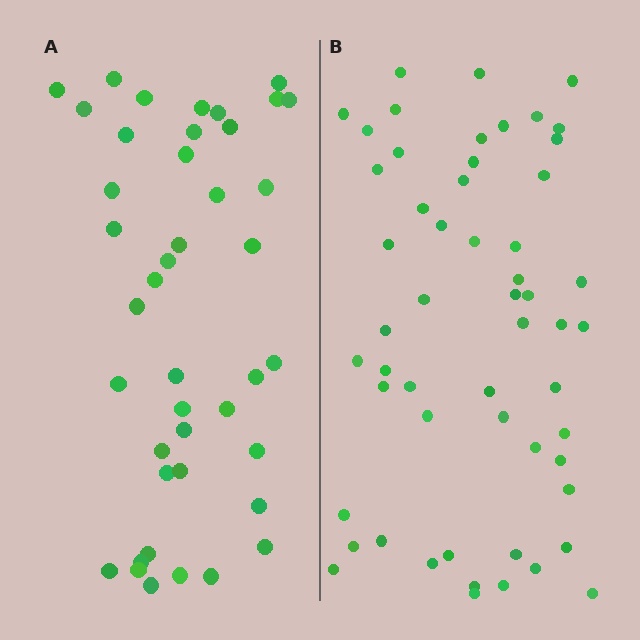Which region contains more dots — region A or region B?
Region B (the right region) has more dots.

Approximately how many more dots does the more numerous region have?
Region B has approximately 15 more dots than region A.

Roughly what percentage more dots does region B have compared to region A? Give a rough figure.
About 30% more.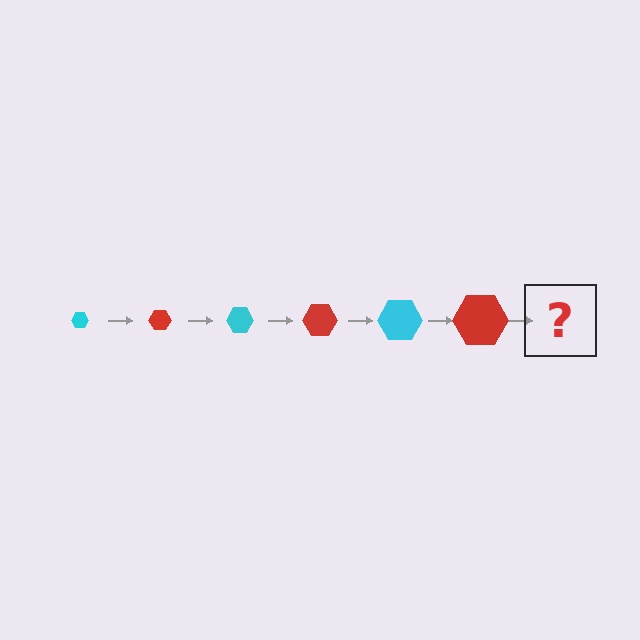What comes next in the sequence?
The next element should be a cyan hexagon, larger than the previous one.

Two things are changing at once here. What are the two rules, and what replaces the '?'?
The two rules are that the hexagon grows larger each step and the color cycles through cyan and red. The '?' should be a cyan hexagon, larger than the previous one.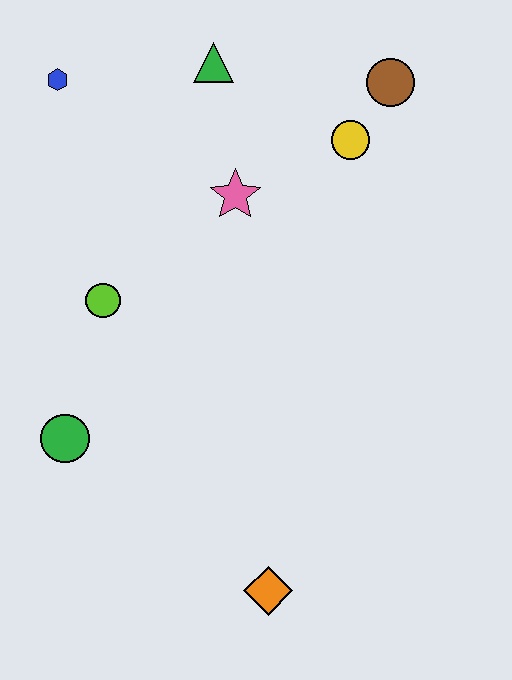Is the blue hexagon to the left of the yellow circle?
Yes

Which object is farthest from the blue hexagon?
The orange diamond is farthest from the blue hexagon.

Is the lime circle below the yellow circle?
Yes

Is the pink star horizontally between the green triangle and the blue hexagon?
No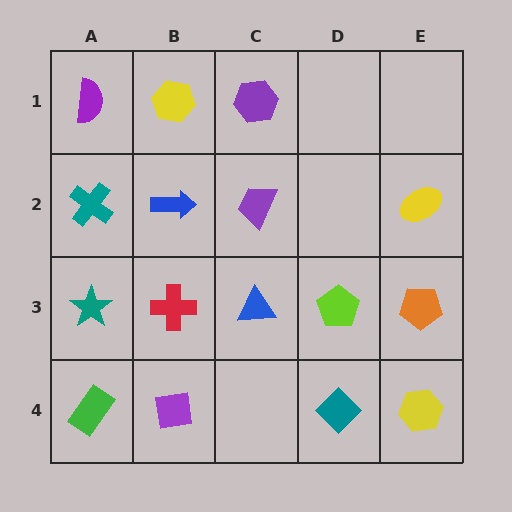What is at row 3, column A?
A teal star.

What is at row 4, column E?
A yellow hexagon.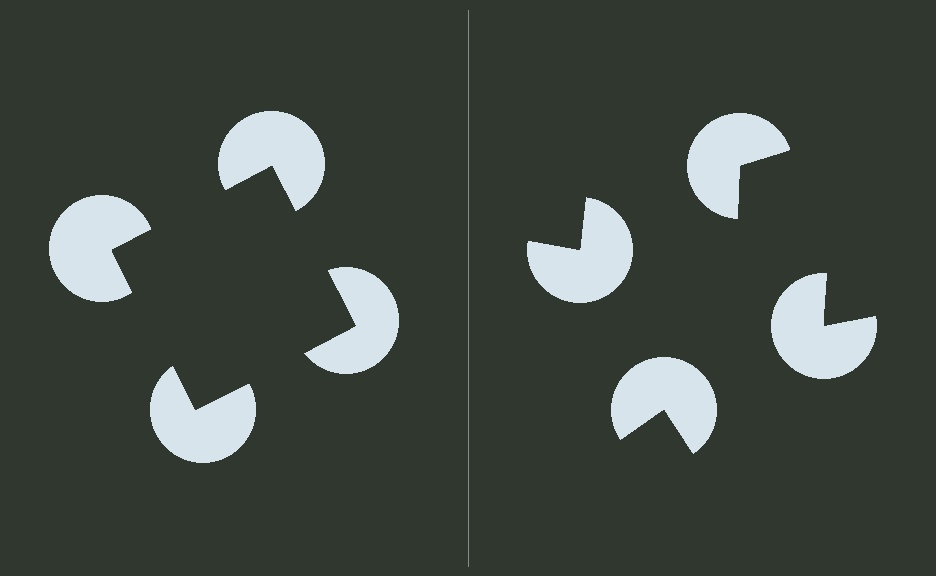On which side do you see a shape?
An illusory square appears on the left side. On the right side the wedge cuts are rotated, so no coherent shape forms.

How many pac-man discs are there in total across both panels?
8 — 4 on each side.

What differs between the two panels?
The pac-man discs are positioned identically on both sides; only the wedge orientations differ. On the left they align to a square; on the right they are misaligned.